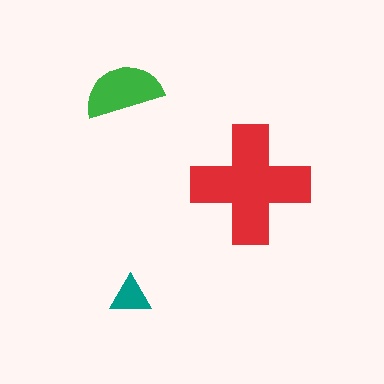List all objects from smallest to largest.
The teal triangle, the green semicircle, the red cross.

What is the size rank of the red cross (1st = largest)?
1st.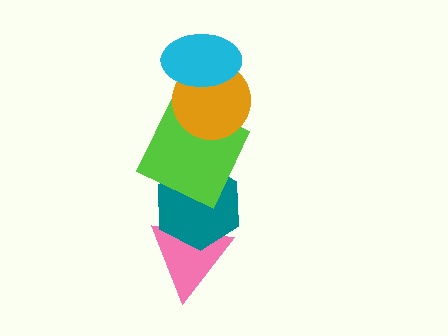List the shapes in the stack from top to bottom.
From top to bottom: the cyan ellipse, the orange circle, the lime square, the teal hexagon, the pink triangle.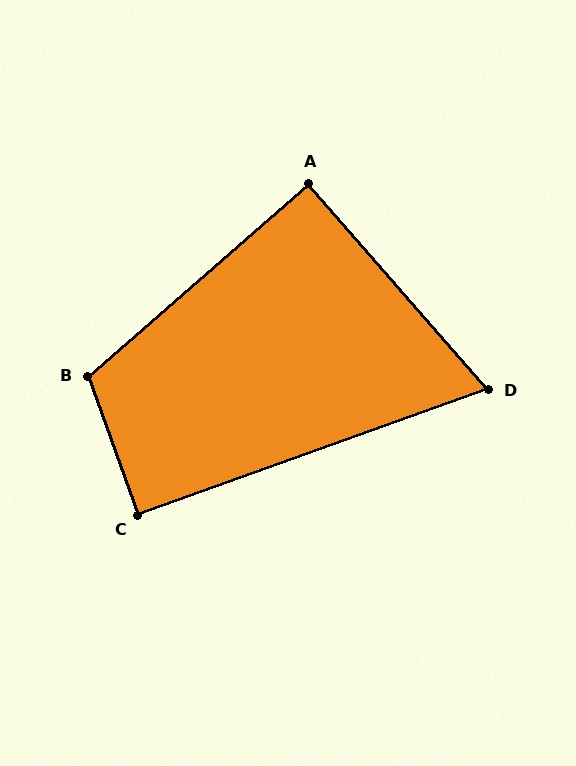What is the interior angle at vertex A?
Approximately 90 degrees (approximately right).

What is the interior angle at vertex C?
Approximately 90 degrees (approximately right).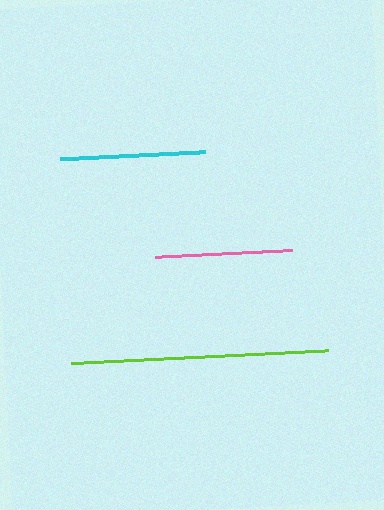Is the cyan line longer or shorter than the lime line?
The lime line is longer than the cyan line.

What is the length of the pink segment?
The pink segment is approximately 137 pixels long.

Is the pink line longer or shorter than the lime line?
The lime line is longer than the pink line.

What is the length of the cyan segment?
The cyan segment is approximately 146 pixels long.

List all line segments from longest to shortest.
From longest to shortest: lime, cyan, pink.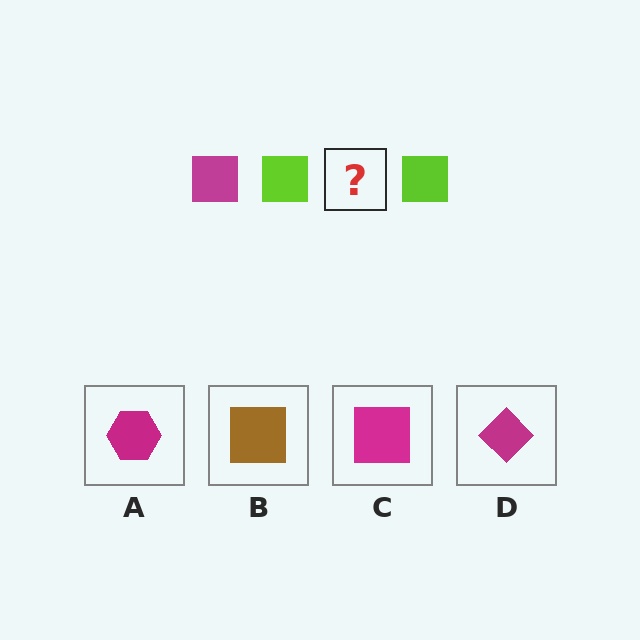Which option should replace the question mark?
Option C.